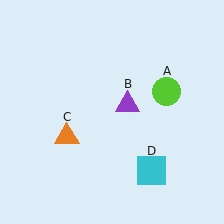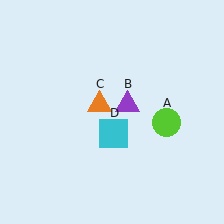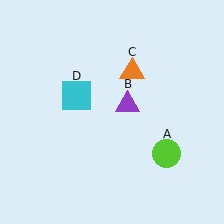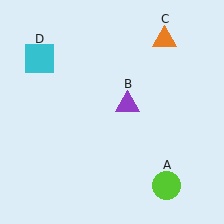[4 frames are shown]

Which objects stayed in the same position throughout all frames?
Purple triangle (object B) remained stationary.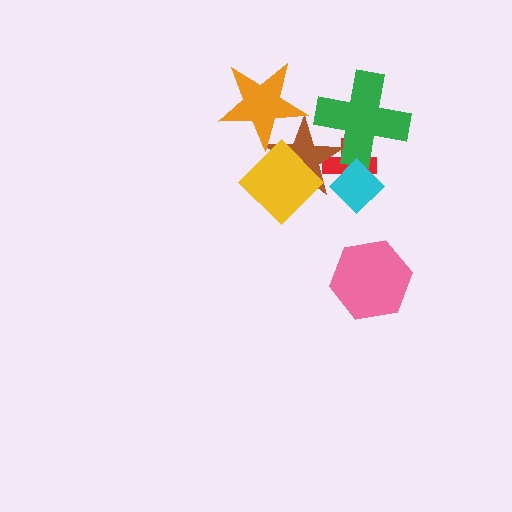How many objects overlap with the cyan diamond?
2 objects overlap with the cyan diamond.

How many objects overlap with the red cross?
3 objects overlap with the red cross.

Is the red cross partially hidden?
Yes, it is partially covered by another shape.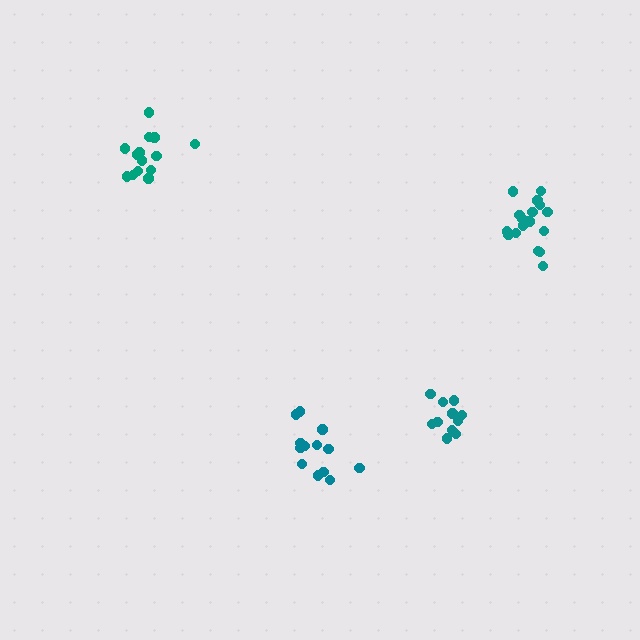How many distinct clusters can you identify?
There are 4 distinct clusters.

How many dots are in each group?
Group 1: 13 dots, Group 2: 11 dots, Group 3: 17 dots, Group 4: 14 dots (55 total).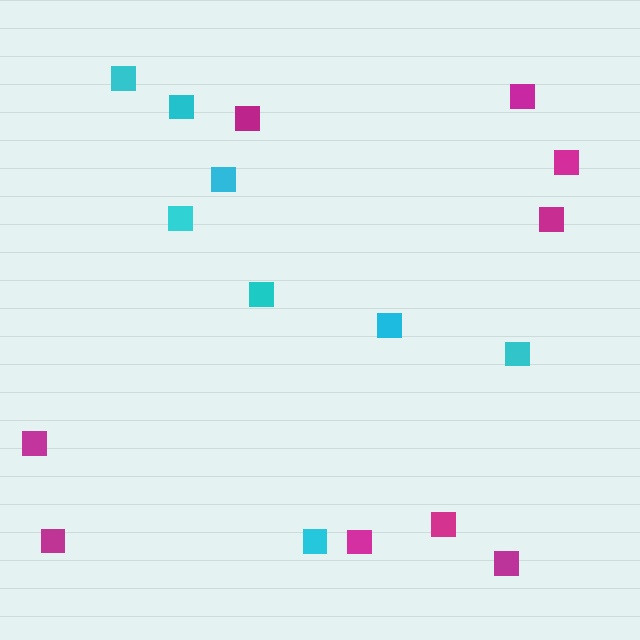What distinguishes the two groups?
There are 2 groups: one group of magenta squares (9) and one group of cyan squares (8).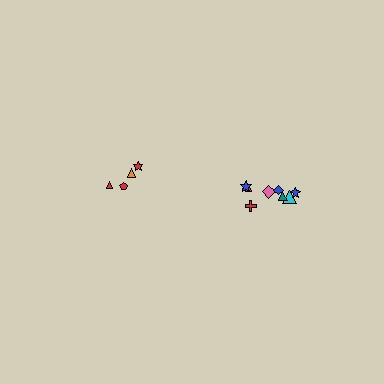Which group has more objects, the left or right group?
The right group.